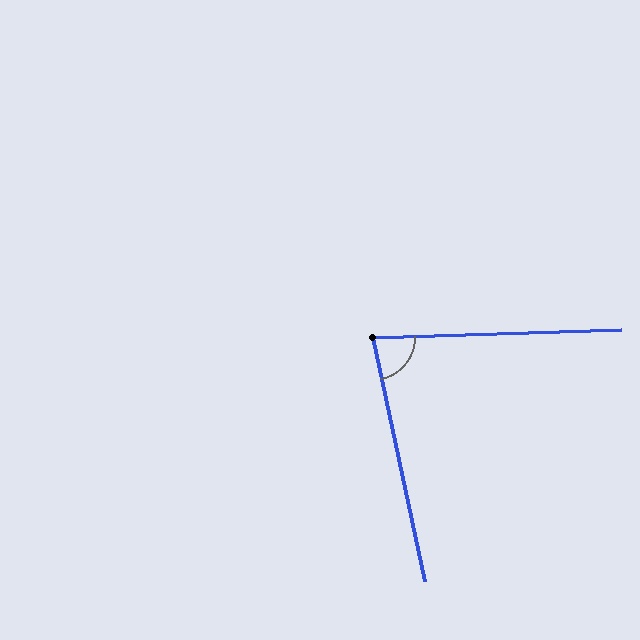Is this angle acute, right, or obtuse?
It is acute.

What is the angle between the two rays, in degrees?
Approximately 80 degrees.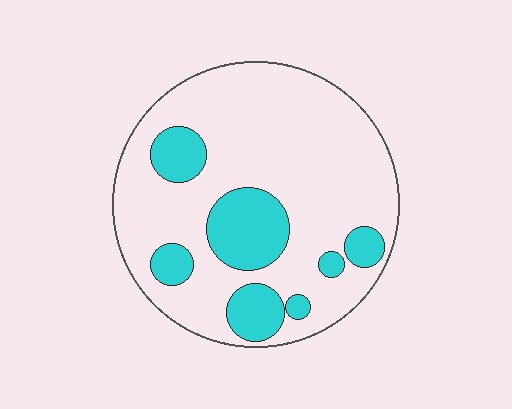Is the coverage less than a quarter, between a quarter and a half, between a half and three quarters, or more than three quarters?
Less than a quarter.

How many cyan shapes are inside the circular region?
7.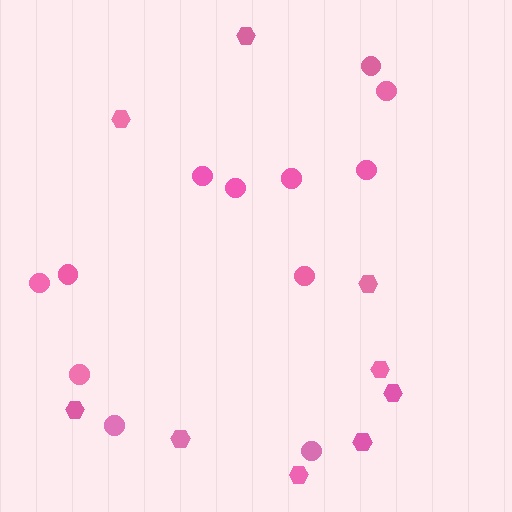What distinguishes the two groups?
There are 2 groups: one group of circles (12) and one group of hexagons (9).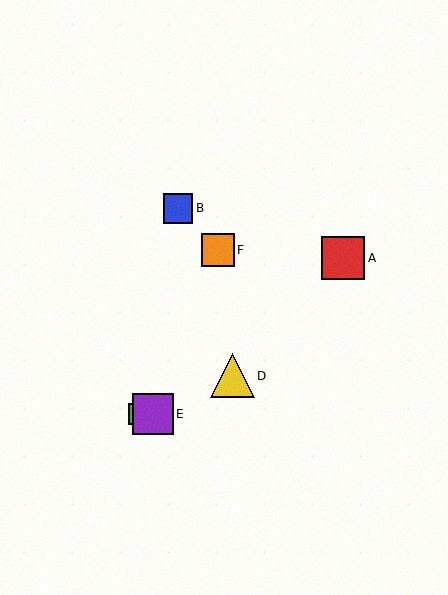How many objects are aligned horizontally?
2 objects (C, E) are aligned horizontally.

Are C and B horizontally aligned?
No, C is at y≈414 and B is at y≈208.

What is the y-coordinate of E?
Object E is at y≈414.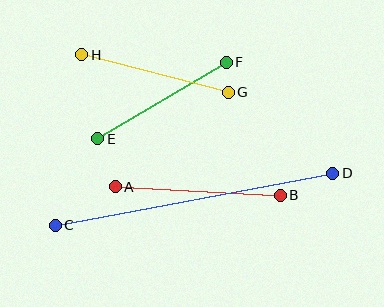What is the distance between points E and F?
The distance is approximately 150 pixels.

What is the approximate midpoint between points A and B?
The midpoint is at approximately (198, 191) pixels.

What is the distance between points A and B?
The distance is approximately 165 pixels.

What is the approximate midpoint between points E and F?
The midpoint is at approximately (162, 101) pixels.